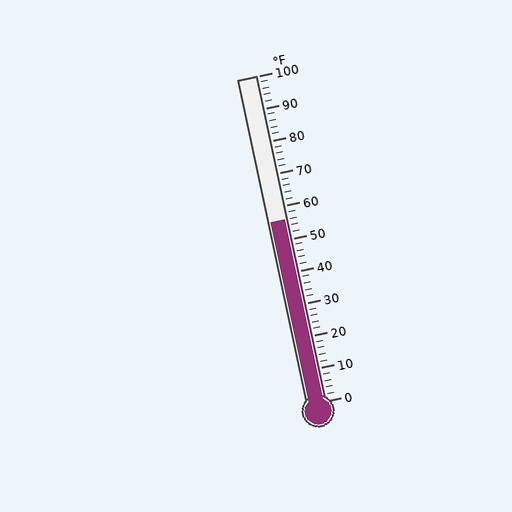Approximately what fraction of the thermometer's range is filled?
The thermometer is filled to approximately 55% of its range.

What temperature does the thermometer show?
The thermometer shows approximately 56°F.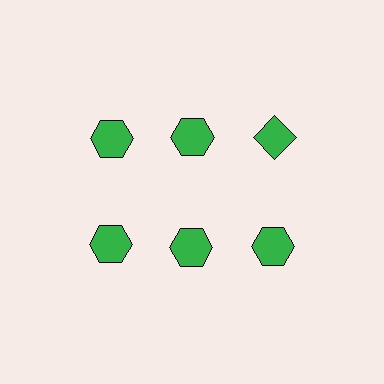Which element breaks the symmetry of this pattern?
The green diamond in the top row, center column breaks the symmetry. All other shapes are green hexagons.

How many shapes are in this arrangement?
There are 6 shapes arranged in a grid pattern.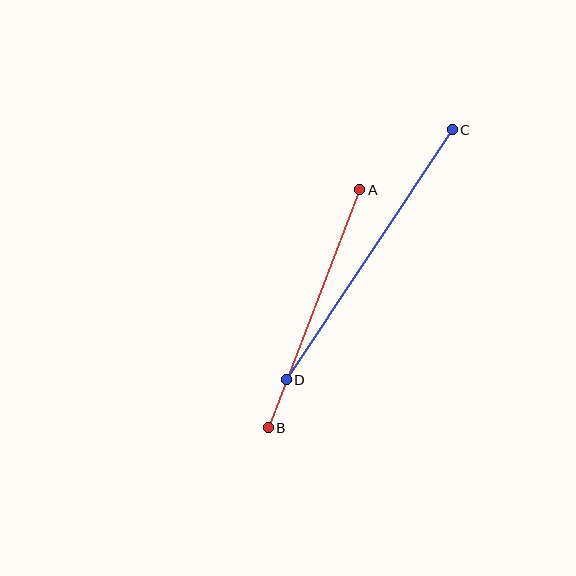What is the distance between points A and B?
The distance is approximately 255 pixels.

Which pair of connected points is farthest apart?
Points C and D are farthest apart.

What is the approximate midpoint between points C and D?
The midpoint is at approximately (369, 255) pixels.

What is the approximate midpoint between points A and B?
The midpoint is at approximately (314, 309) pixels.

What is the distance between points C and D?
The distance is approximately 300 pixels.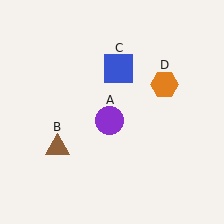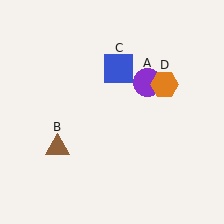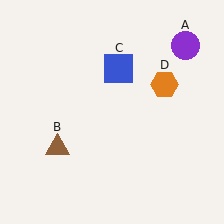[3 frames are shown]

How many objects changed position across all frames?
1 object changed position: purple circle (object A).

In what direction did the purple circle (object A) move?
The purple circle (object A) moved up and to the right.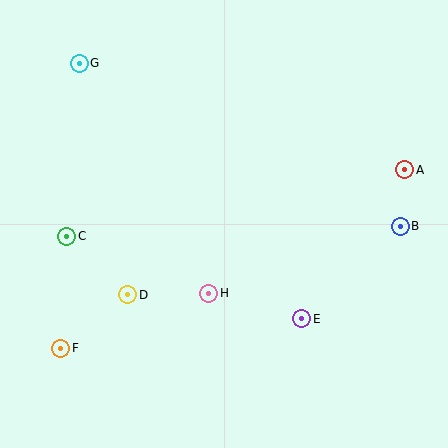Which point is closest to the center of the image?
Point H at (209, 293) is closest to the center.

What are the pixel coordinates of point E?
Point E is at (302, 319).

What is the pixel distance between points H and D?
The distance between H and D is 81 pixels.